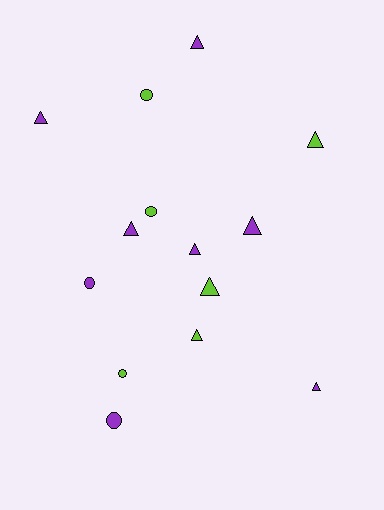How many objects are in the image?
There are 14 objects.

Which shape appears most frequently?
Triangle, with 9 objects.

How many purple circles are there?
There are 2 purple circles.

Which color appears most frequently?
Purple, with 8 objects.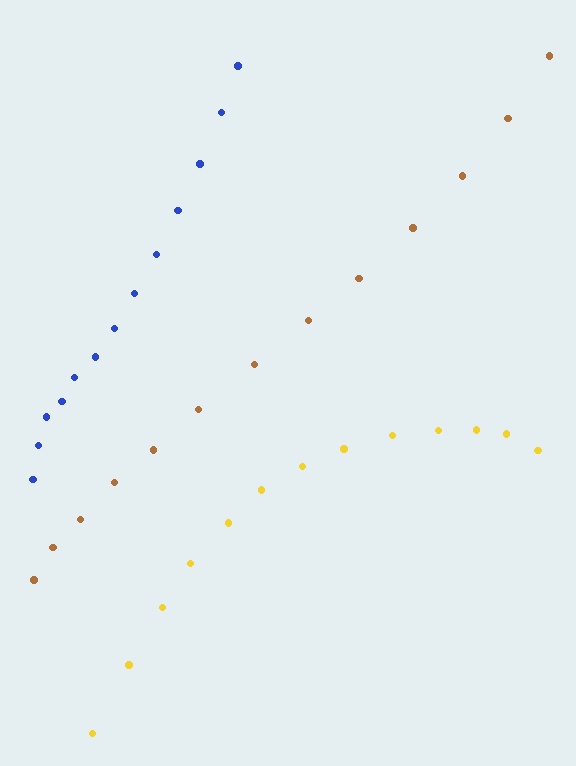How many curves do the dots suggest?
There are 3 distinct paths.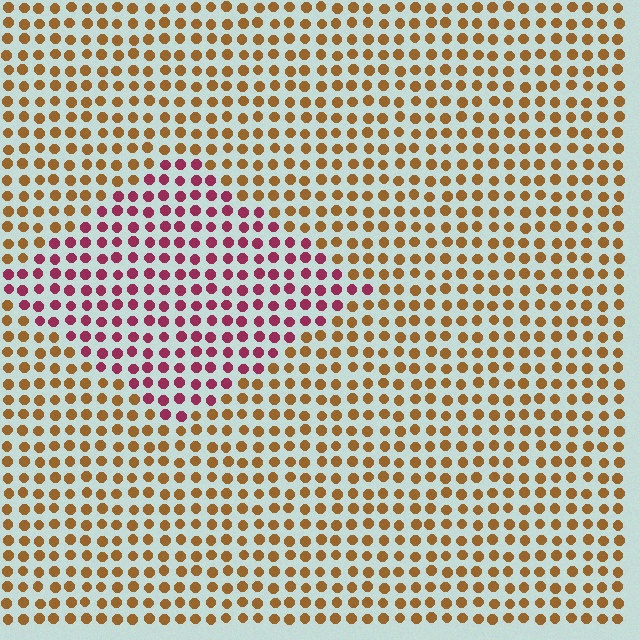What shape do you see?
I see a diamond.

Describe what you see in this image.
The image is filled with small brown elements in a uniform arrangement. A diamond-shaped region is visible where the elements are tinted to a slightly different hue, forming a subtle color boundary.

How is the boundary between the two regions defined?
The boundary is defined purely by a slight shift in hue (about 57 degrees). Spacing, size, and orientation are identical on both sides.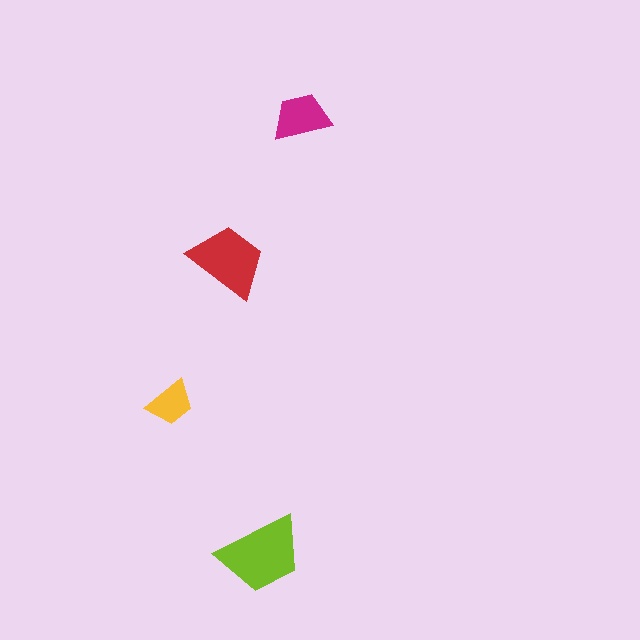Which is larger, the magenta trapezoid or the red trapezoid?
The red one.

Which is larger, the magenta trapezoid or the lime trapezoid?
The lime one.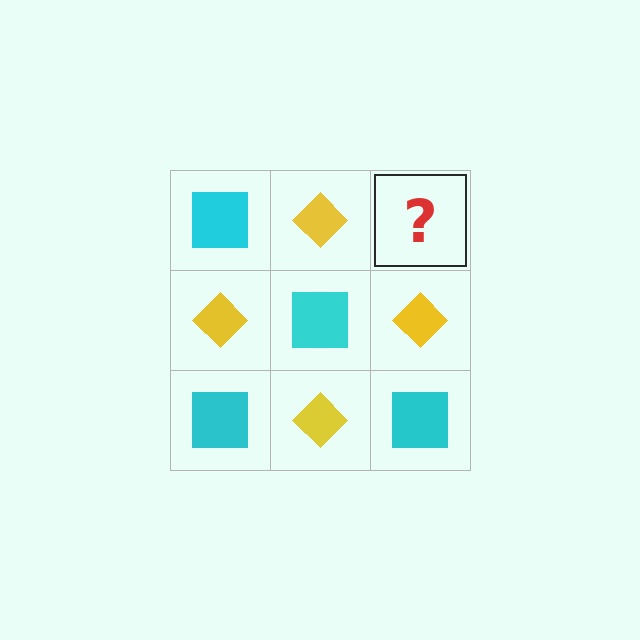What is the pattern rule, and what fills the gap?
The rule is that it alternates cyan square and yellow diamond in a checkerboard pattern. The gap should be filled with a cyan square.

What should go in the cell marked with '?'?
The missing cell should contain a cyan square.